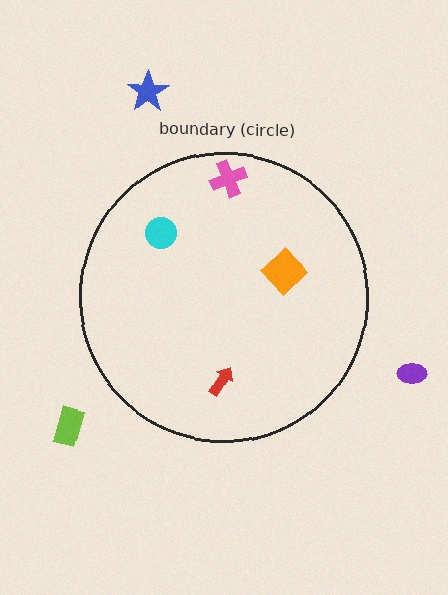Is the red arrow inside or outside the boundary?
Inside.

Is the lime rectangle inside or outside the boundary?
Outside.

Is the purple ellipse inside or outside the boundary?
Outside.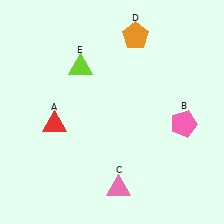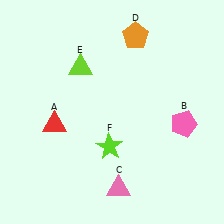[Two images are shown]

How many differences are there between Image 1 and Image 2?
There is 1 difference between the two images.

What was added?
A lime star (F) was added in Image 2.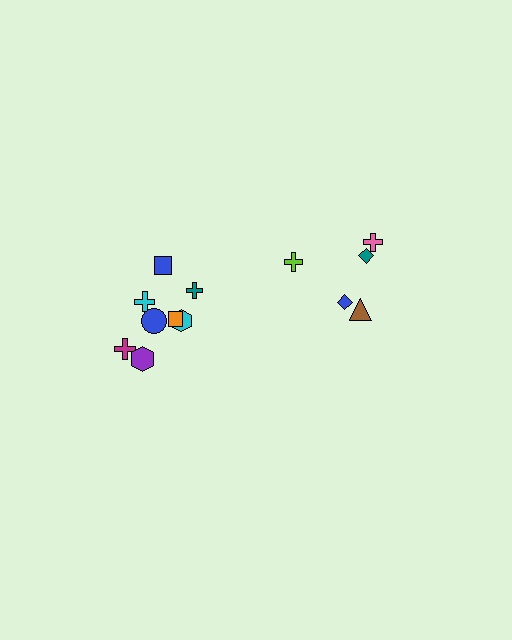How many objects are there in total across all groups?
There are 13 objects.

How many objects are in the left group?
There are 8 objects.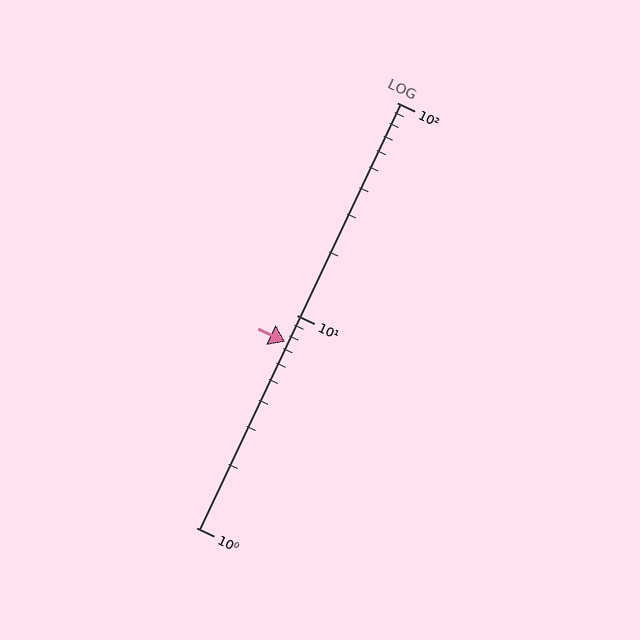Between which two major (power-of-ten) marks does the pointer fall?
The pointer is between 1 and 10.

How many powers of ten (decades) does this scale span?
The scale spans 2 decades, from 1 to 100.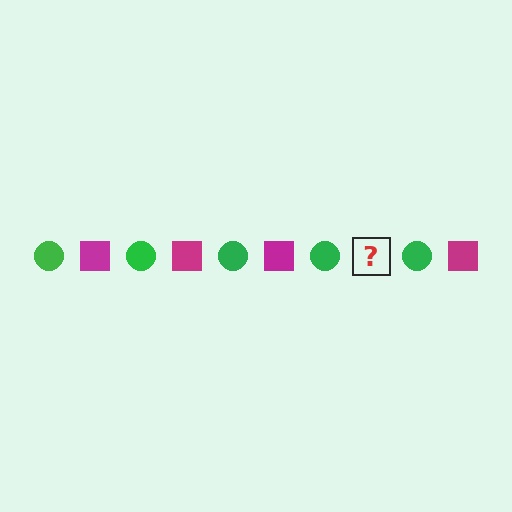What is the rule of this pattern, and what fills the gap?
The rule is that the pattern alternates between green circle and magenta square. The gap should be filled with a magenta square.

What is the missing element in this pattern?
The missing element is a magenta square.